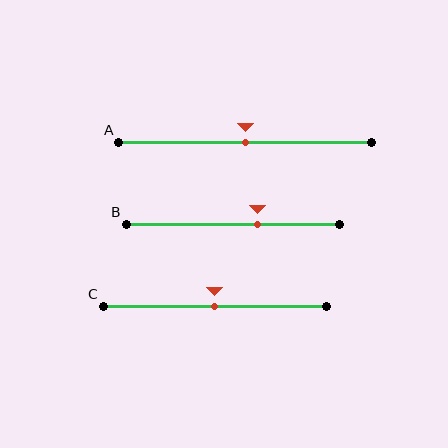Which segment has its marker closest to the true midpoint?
Segment A has its marker closest to the true midpoint.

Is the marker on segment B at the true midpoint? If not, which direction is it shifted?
No, the marker on segment B is shifted to the right by about 12% of the segment length.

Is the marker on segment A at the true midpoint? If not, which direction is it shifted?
Yes, the marker on segment A is at the true midpoint.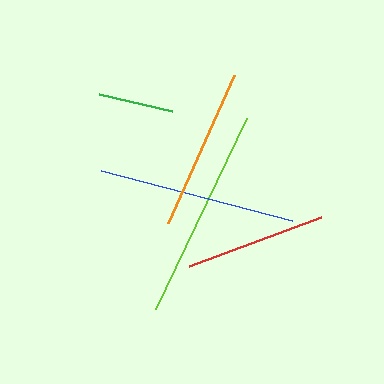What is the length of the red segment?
The red segment is approximately 141 pixels long.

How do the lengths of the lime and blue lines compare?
The lime and blue lines are approximately the same length.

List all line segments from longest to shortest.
From longest to shortest: lime, blue, orange, red, green.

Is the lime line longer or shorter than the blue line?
The lime line is longer than the blue line.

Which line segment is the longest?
The lime line is the longest at approximately 211 pixels.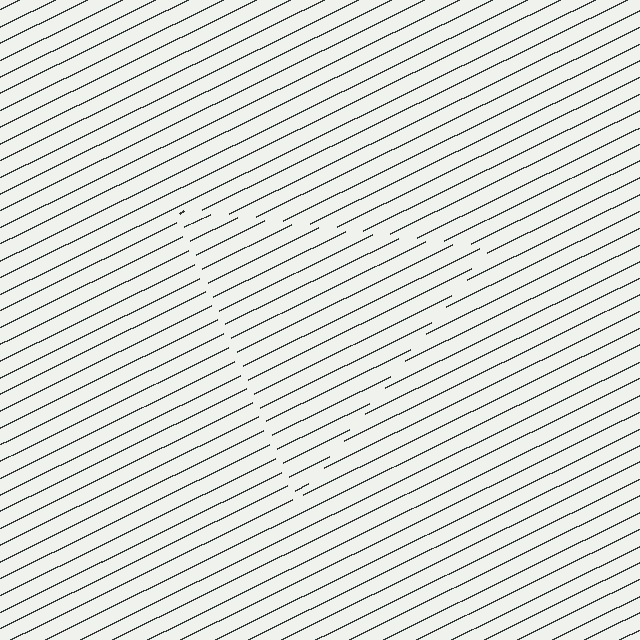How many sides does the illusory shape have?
3 sides — the line-ends trace a triangle.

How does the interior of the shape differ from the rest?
The interior of the shape contains the same grating, shifted by half a period — the contour is defined by the phase discontinuity where line-ends from the inner and outer gratings abut.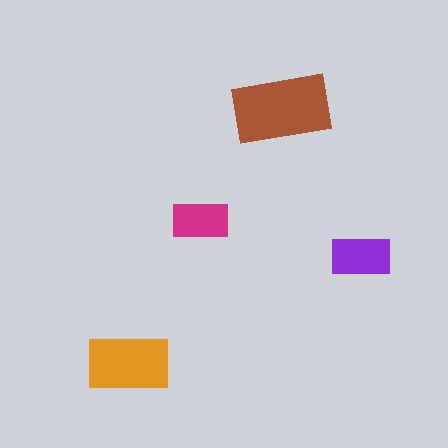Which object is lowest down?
The orange rectangle is bottommost.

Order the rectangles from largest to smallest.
the brown one, the orange one, the purple one, the magenta one.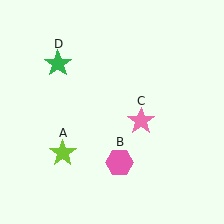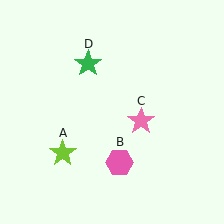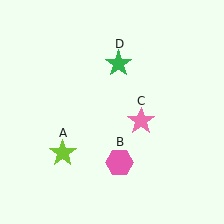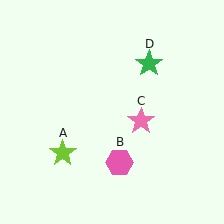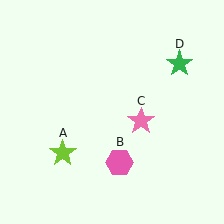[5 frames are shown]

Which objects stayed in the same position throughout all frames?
Lime star (object A) and pink hexagon (object B) and pink star (object C) remained stationary.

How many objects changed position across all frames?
1 object changed position: green star (object D).